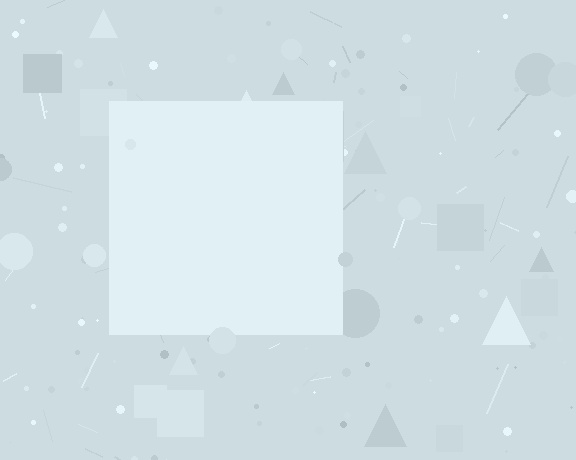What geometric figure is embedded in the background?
A square is embedded in the background.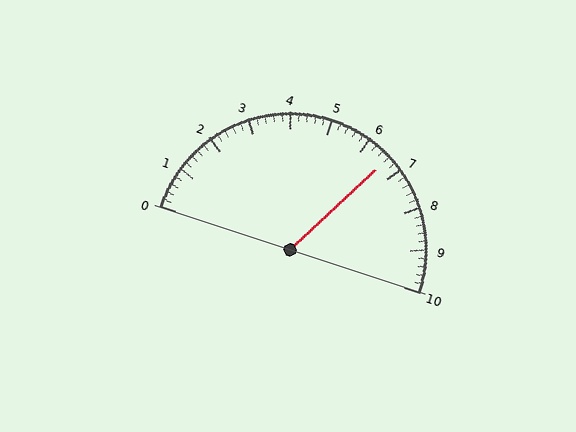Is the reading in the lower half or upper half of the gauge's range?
The reading is in the upper half of the range (0 to 10).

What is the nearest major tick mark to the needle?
The nearest major tick mark is 7.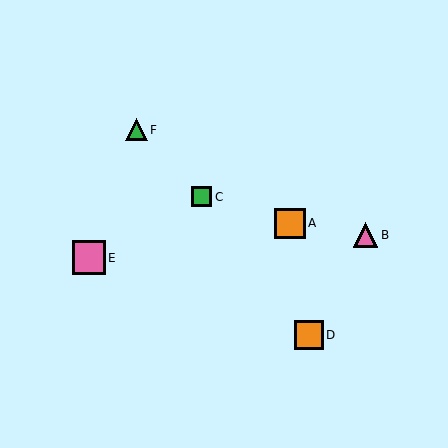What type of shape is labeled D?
Shape D is an orange square.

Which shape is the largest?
The pink square (labeled E) is the largest.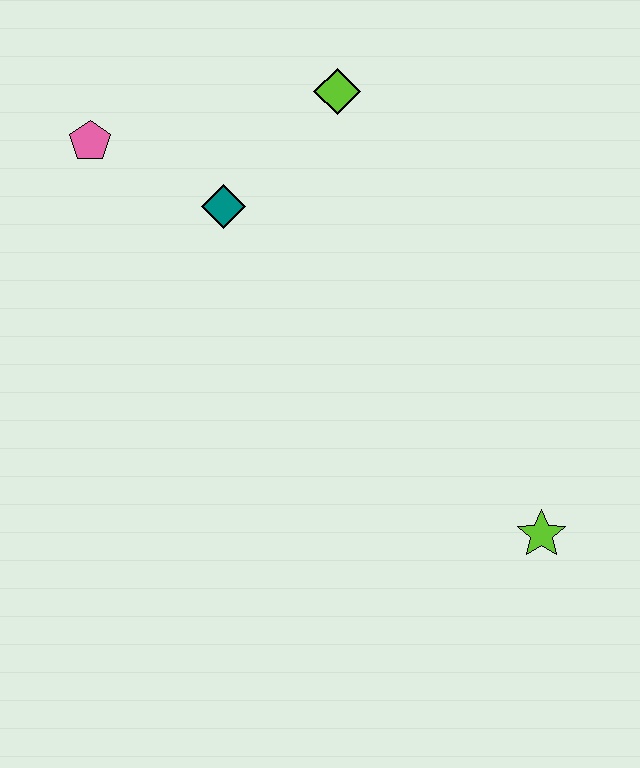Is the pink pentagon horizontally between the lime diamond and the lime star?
No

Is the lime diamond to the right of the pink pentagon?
Yes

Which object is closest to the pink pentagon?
The teal diamond is closest to the pink pentagon.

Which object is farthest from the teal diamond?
The lime star is farthest from the teal diamond.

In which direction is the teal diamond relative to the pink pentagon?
The teal diamond is to the right of the pink pentagon.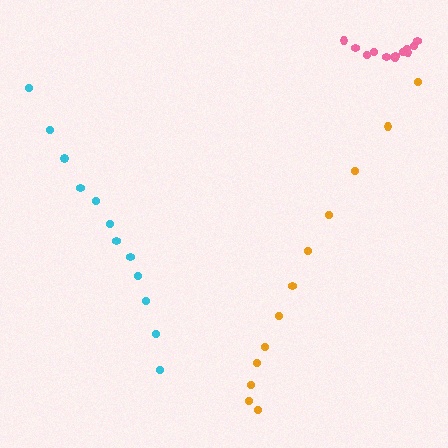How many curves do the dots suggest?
There are 3 distinct paths.